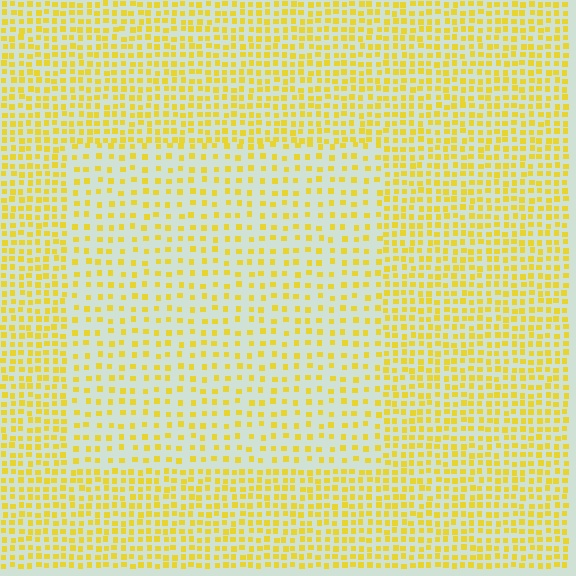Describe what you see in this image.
The image contains small yellow elements arranged at two different densities. A rectangle-shaped region is visible where the elements are less densely packed than the surrounding area.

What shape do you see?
I see a rectangle.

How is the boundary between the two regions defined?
The boundary is defined by a change in element density (approximately 1.9x ratio). All elements are the same color, size, and shape.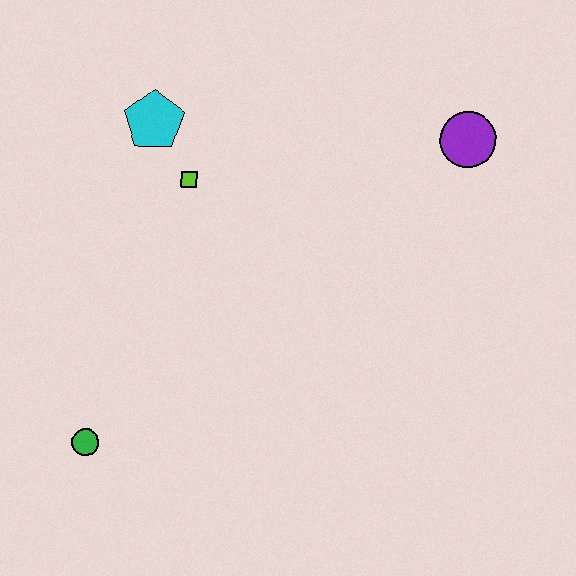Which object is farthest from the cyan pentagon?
The green circle is farthest from the cyan pentagon.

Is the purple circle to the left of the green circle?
No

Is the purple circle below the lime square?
No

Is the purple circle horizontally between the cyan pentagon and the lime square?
No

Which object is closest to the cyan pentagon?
The lime square is closest to the cyan pentagon.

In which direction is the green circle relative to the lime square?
The green circle is below the lime square.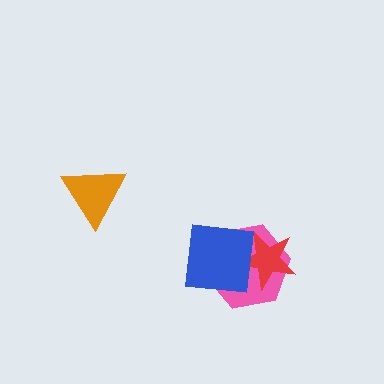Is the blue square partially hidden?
No, no other shape covers it.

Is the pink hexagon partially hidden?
Yes, it is partially covered by another shape.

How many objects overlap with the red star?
2 objects overlap with the red star.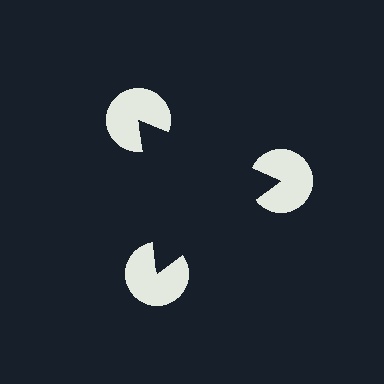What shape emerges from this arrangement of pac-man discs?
An illusory triangle — its edges are inferred from the aligned wedge cuts in the pac-man discs, not physically drawn.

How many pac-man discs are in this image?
There are 3 — one at each vertex of the illusory triangle.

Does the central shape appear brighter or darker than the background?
It typically appears slightly darker than the background, even though no actual brightness change is drawn.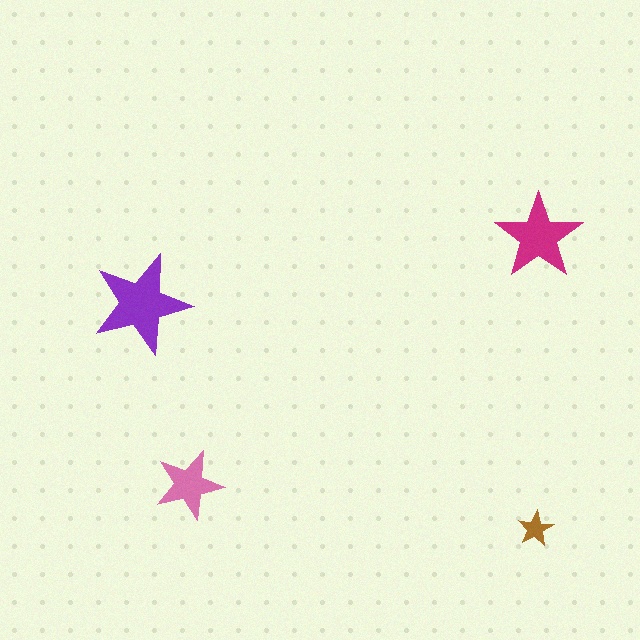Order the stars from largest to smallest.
the purple one, the magenta one, the pink one, the brown one.